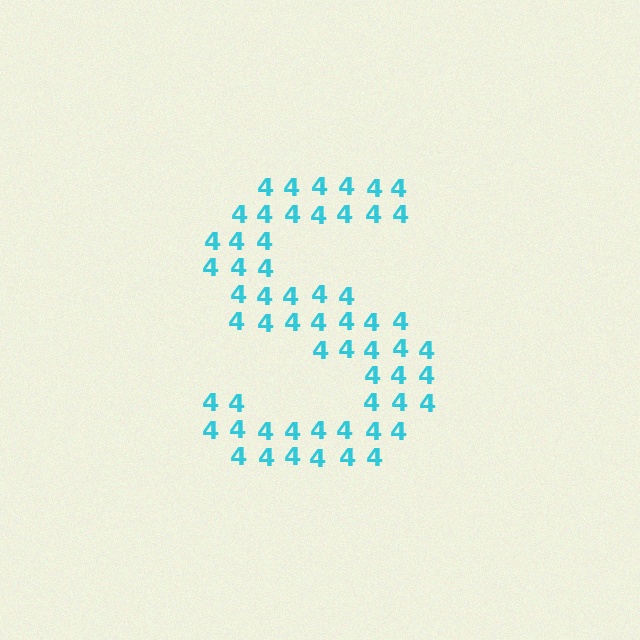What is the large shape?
The large shape is the letter S.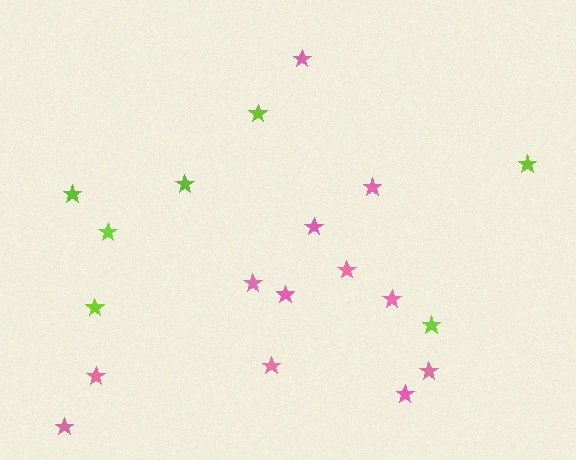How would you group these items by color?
There are 2 groups: one group of lime stars (7) and one group of pink stars (12).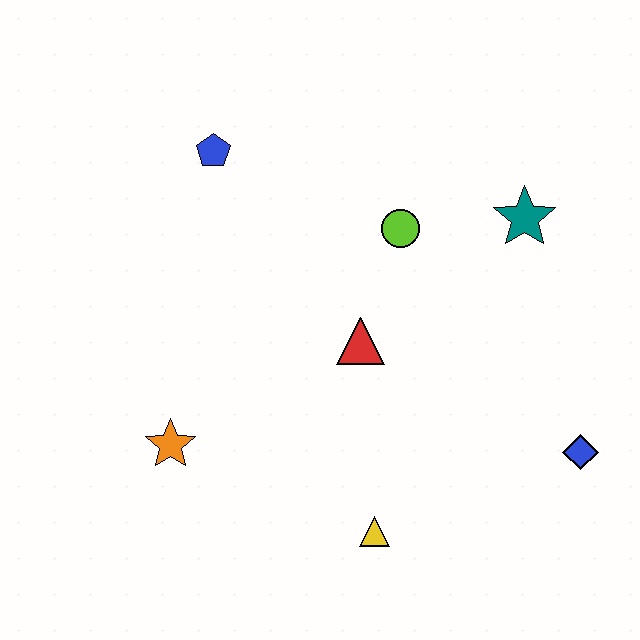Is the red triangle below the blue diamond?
No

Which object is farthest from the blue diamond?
The blue pentagon is farthest from the blue diamond.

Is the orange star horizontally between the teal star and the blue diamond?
No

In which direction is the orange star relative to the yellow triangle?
The orange star is to the left of the yellow triangle.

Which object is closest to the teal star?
The lime circle is closest to the teal star.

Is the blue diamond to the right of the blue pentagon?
Yes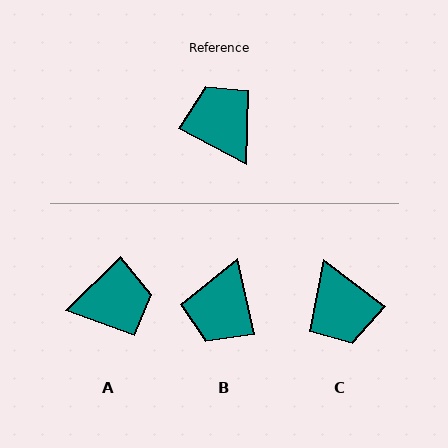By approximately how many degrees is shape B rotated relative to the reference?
Approximately 131 degrees counter-clockwise.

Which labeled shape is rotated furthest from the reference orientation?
C, about 171 degrees away.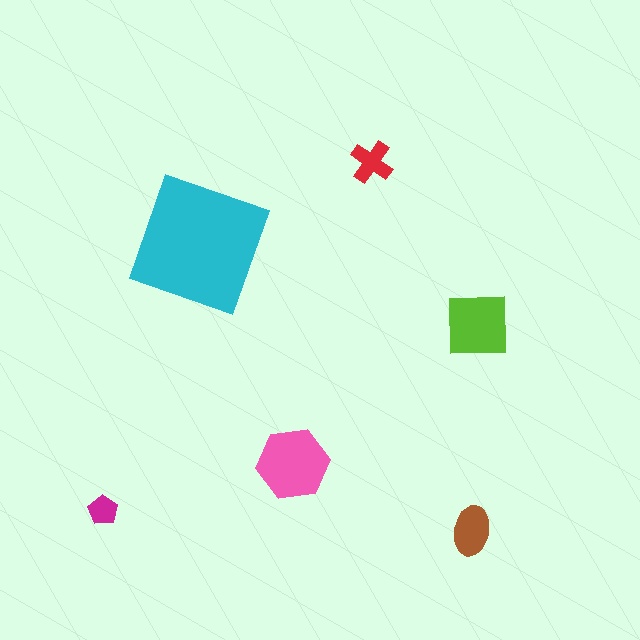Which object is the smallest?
The magenta pentagon.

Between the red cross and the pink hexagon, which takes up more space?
The pink hexagon.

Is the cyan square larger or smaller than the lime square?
Larger.